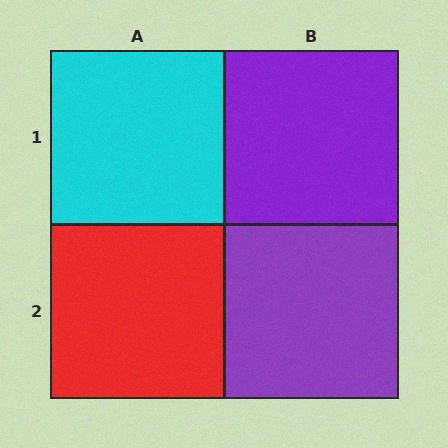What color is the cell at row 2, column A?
Red.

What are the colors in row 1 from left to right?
Cyan, purple.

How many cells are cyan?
1 cell is cyan.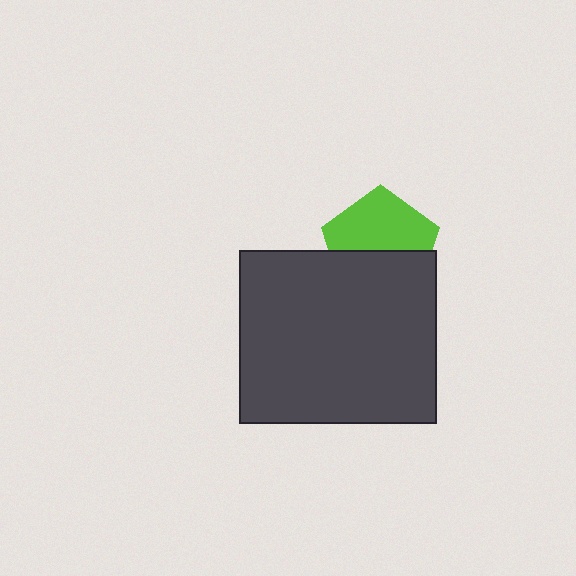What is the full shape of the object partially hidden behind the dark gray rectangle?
The partially hidden object is a lime pentagon.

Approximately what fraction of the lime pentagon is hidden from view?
Roughly 46% of the lime pentagon is hidden behind the dark gray rectangle.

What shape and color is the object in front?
The object in front is a dark gray rectangle.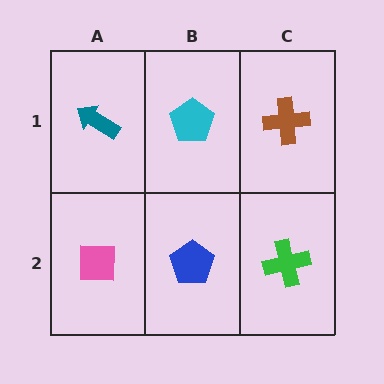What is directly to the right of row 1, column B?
A brown cross.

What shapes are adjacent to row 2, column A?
A teal arrow (row 1, column A), a blue pentagon (row 2, column B).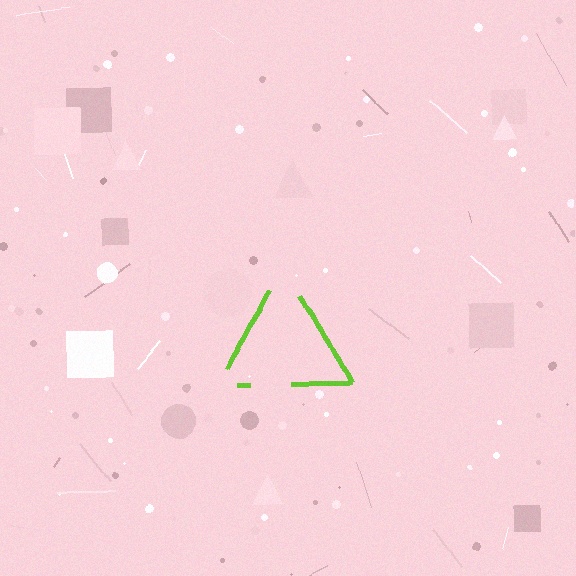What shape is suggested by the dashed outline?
The dashed outline suggests a triangle.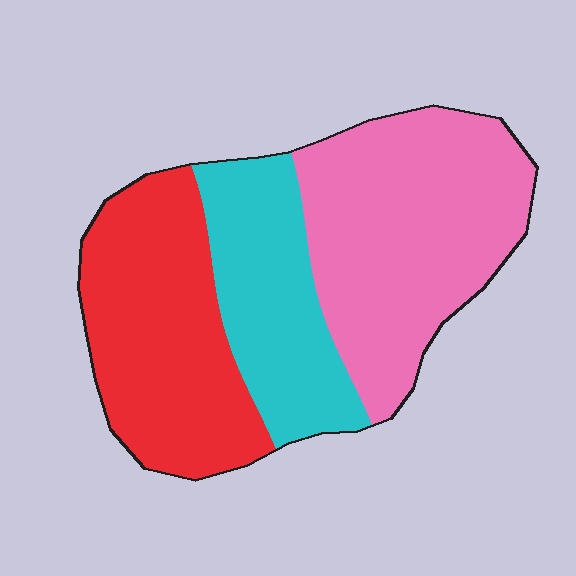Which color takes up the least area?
Cyan, at roughly 25%.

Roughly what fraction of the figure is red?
Red takes up about one third (1/3) of the figure.